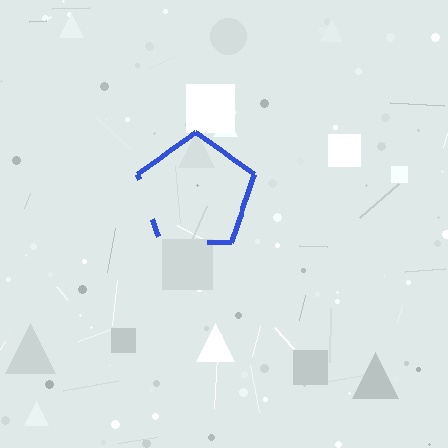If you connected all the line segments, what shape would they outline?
They would outline a pentagon.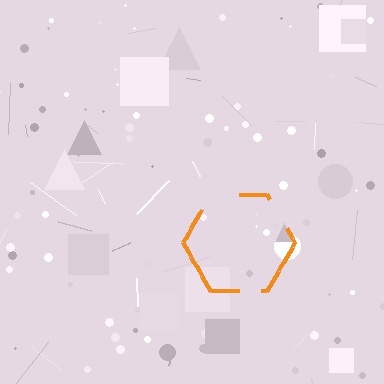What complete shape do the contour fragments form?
The contour fragments form a hexagon.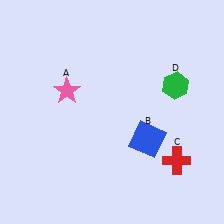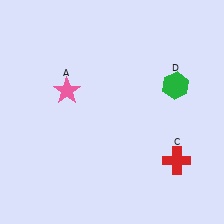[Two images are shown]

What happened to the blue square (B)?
The blue square (B) was removed in Image 2. It was in the bottom-right area of Image 1.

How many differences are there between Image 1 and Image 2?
There is 1 difference between the two images.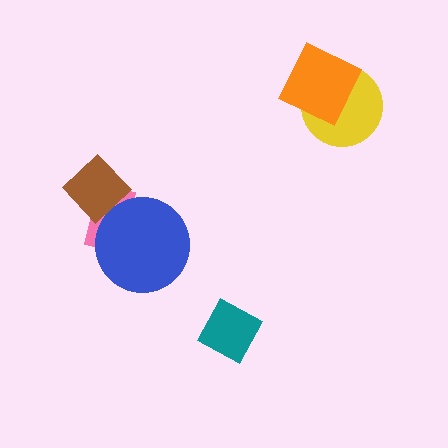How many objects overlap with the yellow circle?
1 object overlaps with the yellow circle.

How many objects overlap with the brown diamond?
2 objects overlap with the brown diamond.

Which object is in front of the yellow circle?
The orange diamond is in front of the yellow circle.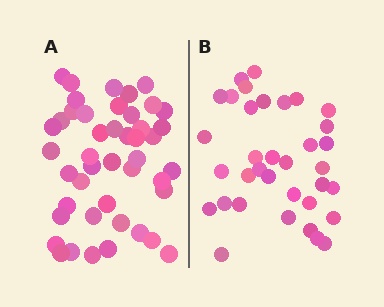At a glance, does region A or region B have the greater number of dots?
Region A (the left region) has more dots.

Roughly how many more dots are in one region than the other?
Region A has roughly 10 or so more dots than region B.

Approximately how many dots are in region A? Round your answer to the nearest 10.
About 40 dots. (The exact count is 45, which rounds to 40.)